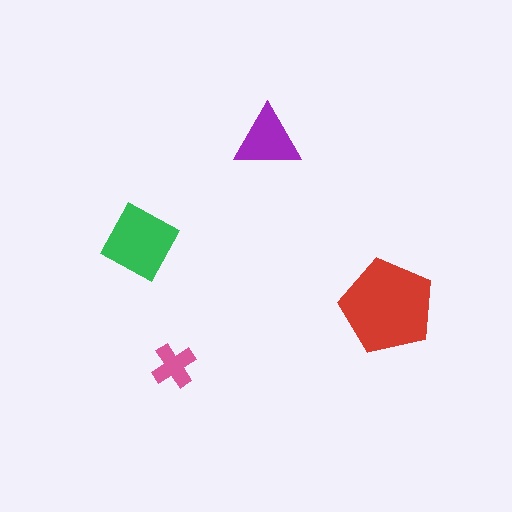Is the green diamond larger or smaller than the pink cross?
Larger.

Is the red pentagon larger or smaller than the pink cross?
Larger.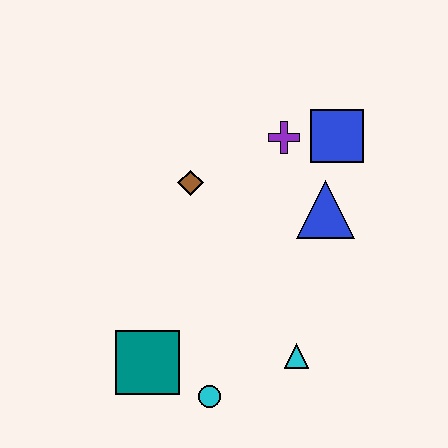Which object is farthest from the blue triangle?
The teal square is farthest from the blue triangle.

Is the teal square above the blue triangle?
No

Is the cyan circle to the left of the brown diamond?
No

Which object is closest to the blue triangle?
The blue square is closest to the blue triangle.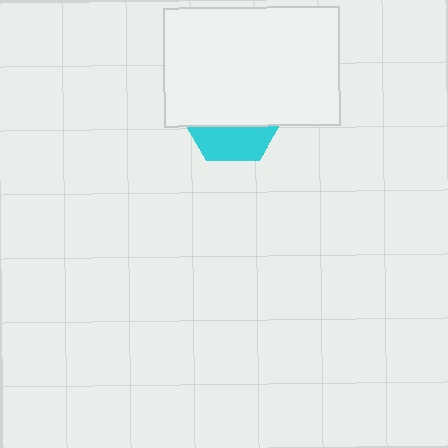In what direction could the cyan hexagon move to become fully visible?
The cyan hexagon could move down. That would shift it out from behind the white rectangle entirely.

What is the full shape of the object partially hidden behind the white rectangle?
The partially hidden object is a cyan hexagon.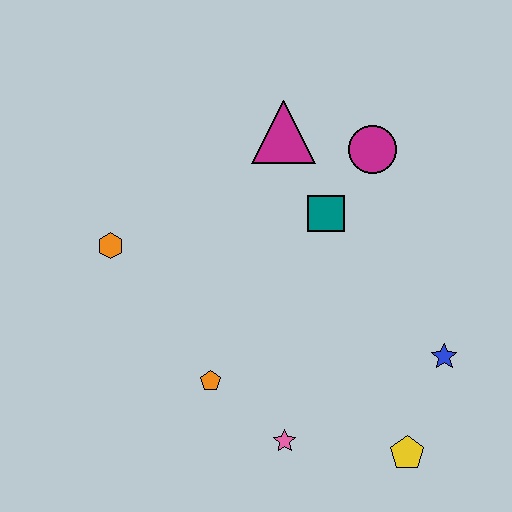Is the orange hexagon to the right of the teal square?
No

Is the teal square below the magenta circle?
Yes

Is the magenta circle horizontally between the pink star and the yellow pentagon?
Yes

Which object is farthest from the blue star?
The orange hexagon is farthest from the blue star.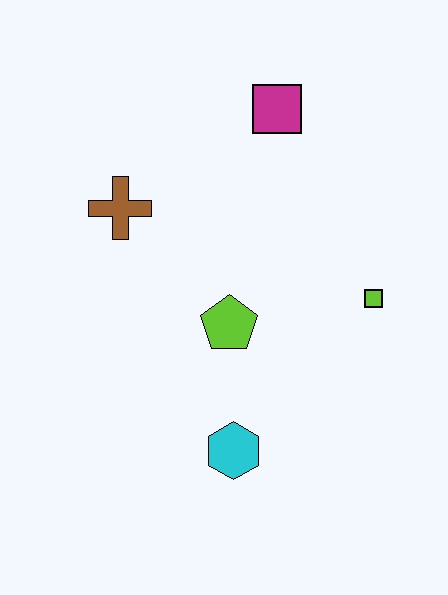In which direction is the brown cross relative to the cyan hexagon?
The brown cross is above the cyan hexagon.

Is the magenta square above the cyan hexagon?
Yes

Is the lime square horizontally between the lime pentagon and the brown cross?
No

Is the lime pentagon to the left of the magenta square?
Yes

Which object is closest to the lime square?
The lime pentagon is closest to the lime square.